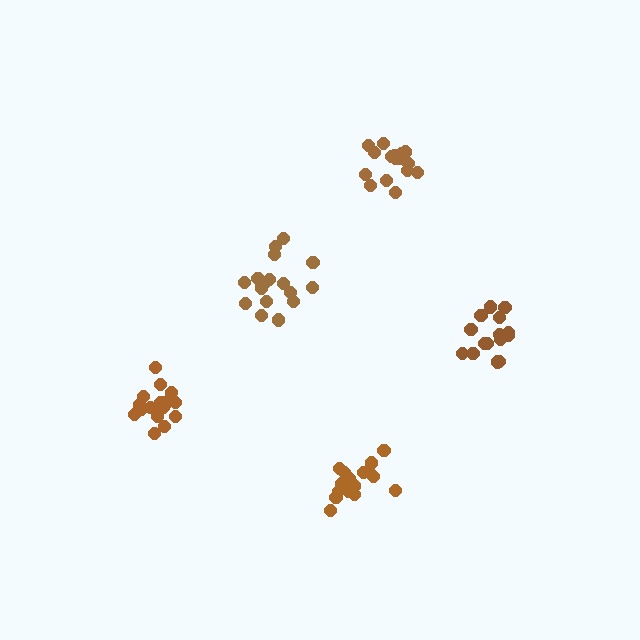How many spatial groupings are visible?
There are 5 spatial groupings.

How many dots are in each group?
Group 1: 17 dots, Group 2: 18 dots, Group 3: 15 dots, Group 4: 16 dots, Group 5: 17 dots (83 total).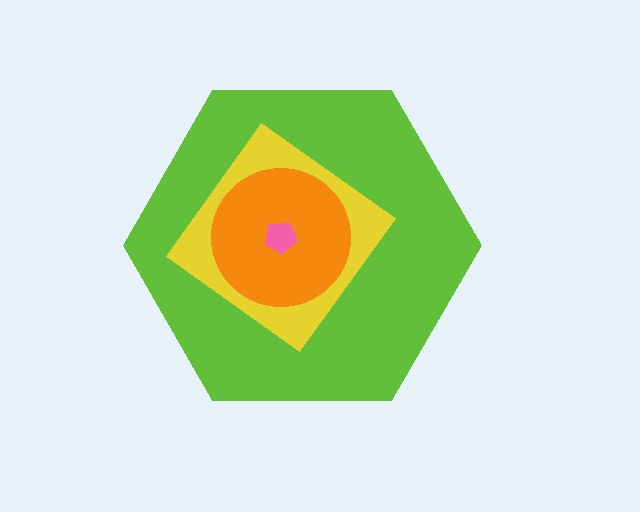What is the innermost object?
The pink pentagon.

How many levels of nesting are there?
4.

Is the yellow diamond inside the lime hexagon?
Yes.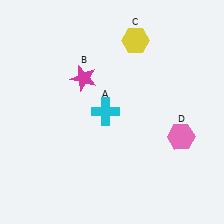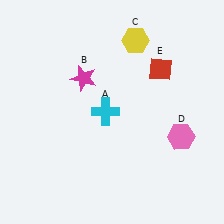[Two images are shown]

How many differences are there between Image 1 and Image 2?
There is 1 difference between the two images.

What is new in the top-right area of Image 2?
A red diamond (E) was added in the top-right area of Image 2.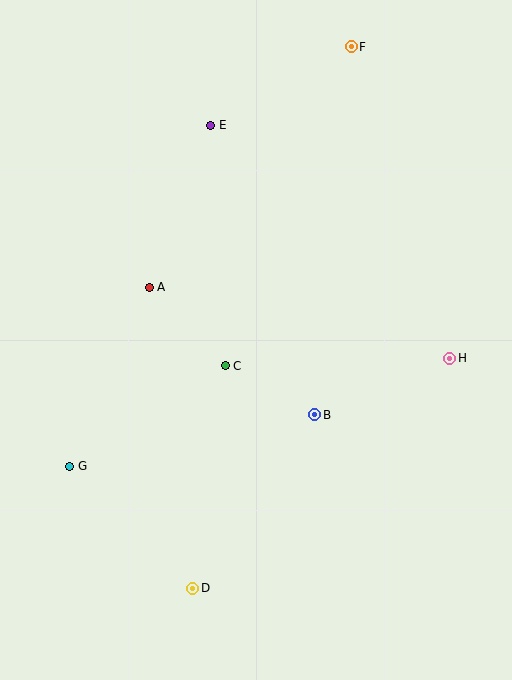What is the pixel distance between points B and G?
The distance between B and G is 250 pixels.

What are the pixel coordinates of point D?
Point D is at (193, 588).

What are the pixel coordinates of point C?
Point C is at (225, 366).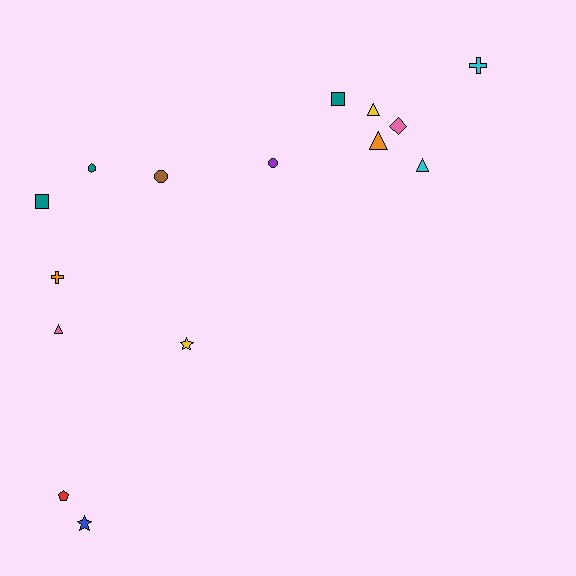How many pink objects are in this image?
There are 2 pink objects.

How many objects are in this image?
There are 15 objects.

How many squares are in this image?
There are 2 squares.